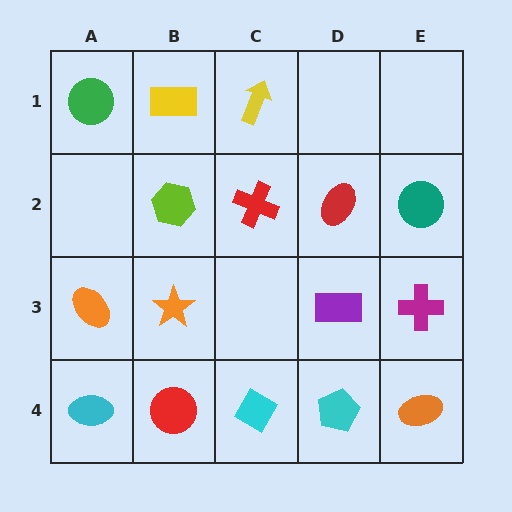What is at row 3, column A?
An orange ellipse.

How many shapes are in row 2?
4 shapes.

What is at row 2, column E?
A teal circle.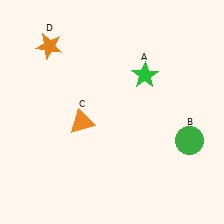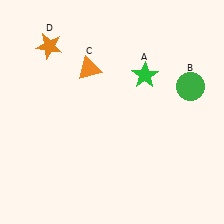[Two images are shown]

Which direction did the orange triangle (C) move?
The orange triangle (C) moved up.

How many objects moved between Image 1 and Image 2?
2 objects moved between the two images.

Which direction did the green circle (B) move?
The green circle (B) moved up.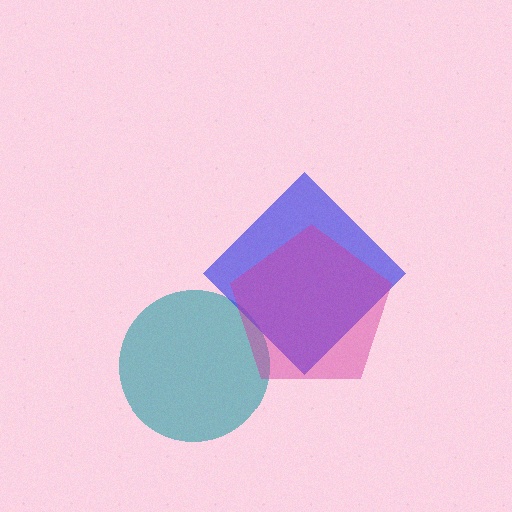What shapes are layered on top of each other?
The layered shapes are: a teal circle, a blue diamond, a magenta pentagon.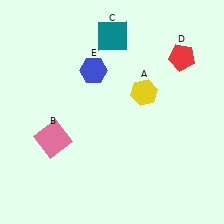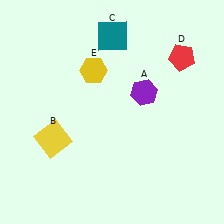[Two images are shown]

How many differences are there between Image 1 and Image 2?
There are 3 differences between the two images.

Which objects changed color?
A changed from yellow to purple. B changed from pink to yellow. E changed from blue to yellow.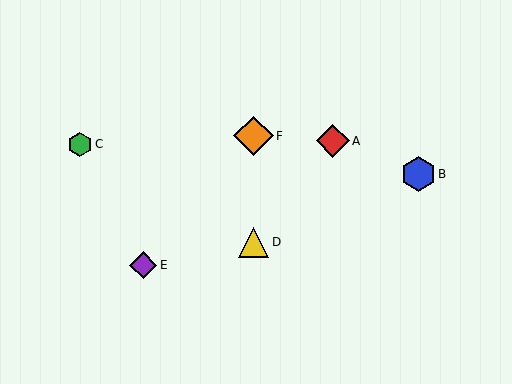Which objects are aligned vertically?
Objects D, F are aligned vertically.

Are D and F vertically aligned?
Yes, both are at x≈253.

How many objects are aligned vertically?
2 objects (D, F) are aligned vertically.